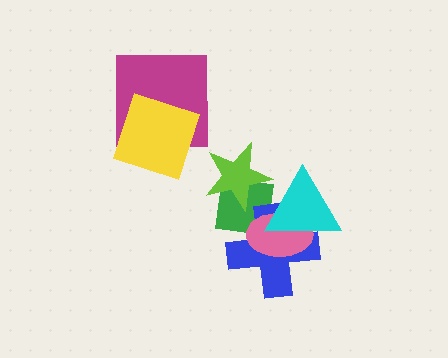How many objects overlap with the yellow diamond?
1 object overlaps with the yellow diamond.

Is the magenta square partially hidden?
Yes, it is partially covered by another shape.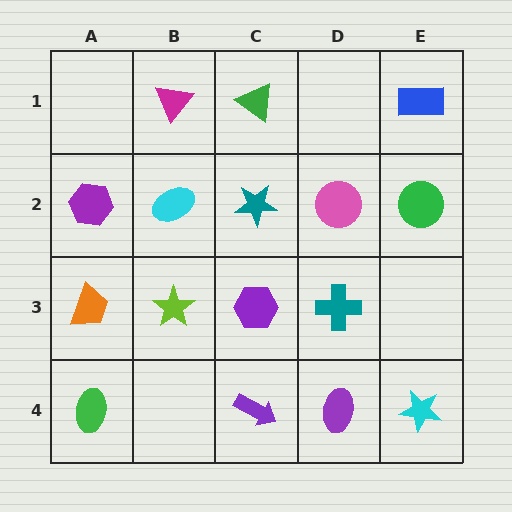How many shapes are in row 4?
4 shapes.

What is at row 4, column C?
A purple arrow.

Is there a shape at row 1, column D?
No, that cell is empty.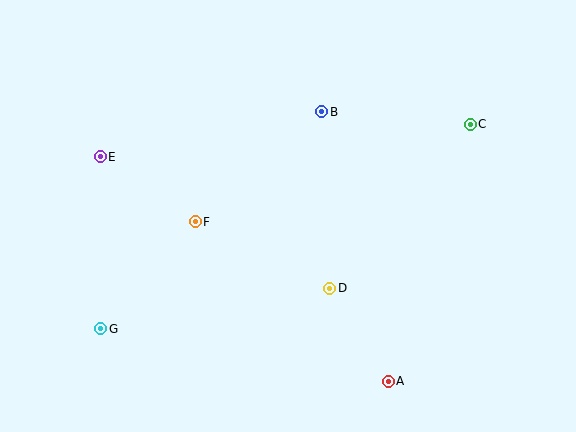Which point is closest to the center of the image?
Point D at (330, 288) is closest to the center.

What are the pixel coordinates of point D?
Point D is at (330, 288).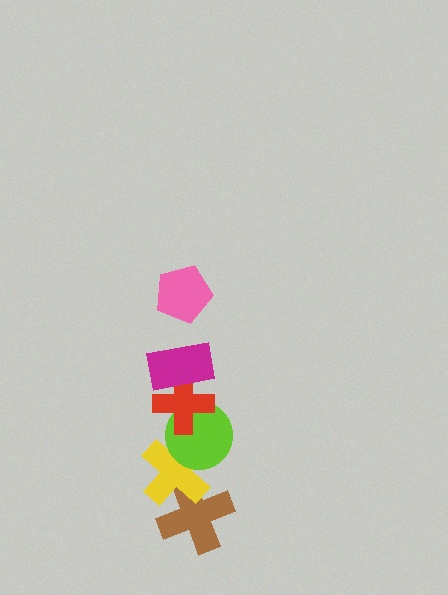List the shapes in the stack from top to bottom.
From top to bottom: the pink pentagon, the magenta rectangle, the red cross, the lime circle, the yellow cross, the brown cross.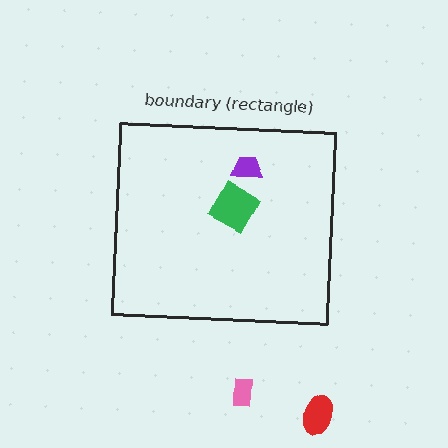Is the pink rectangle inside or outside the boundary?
Outside.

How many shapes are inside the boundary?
2 inside, 2 outside.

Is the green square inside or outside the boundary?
Inside.